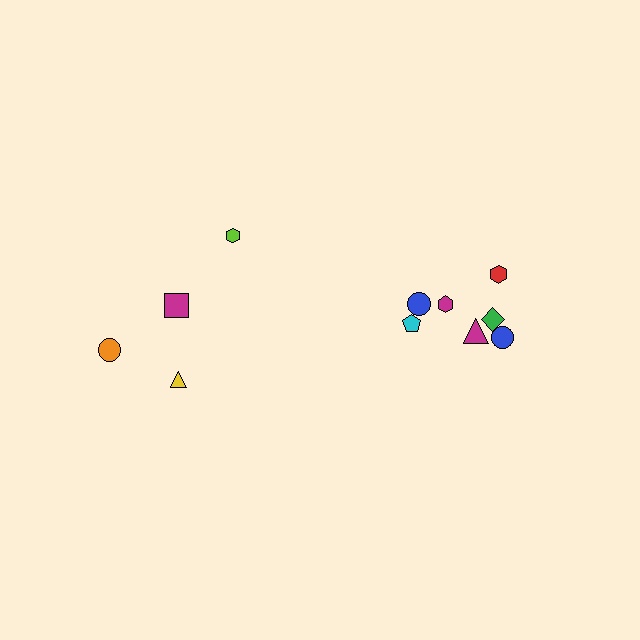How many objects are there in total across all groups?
There are 11 objects.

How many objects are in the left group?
There are 4 objects.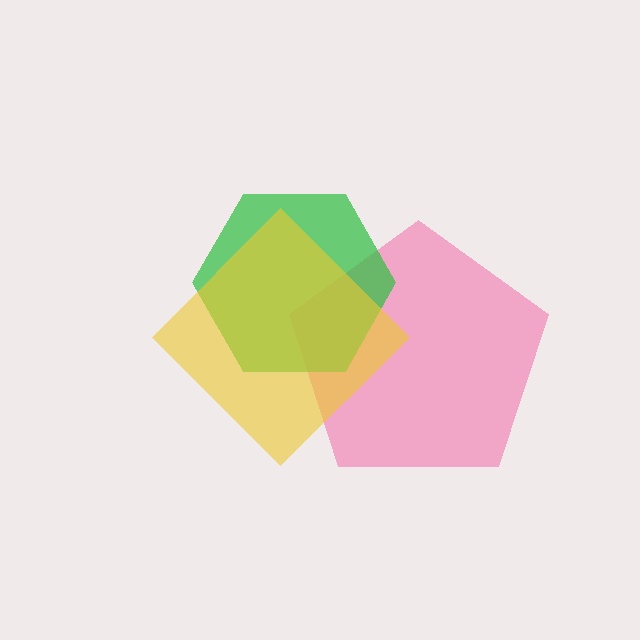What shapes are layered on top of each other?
The layered shapes are: a pink pentagon, a green hexagon, a yellow diamond.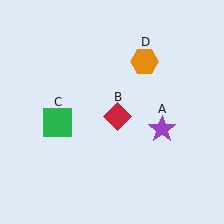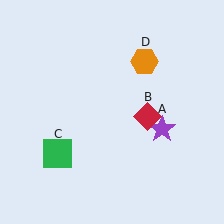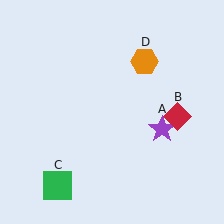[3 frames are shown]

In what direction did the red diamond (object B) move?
The red diamond (object B) moved right.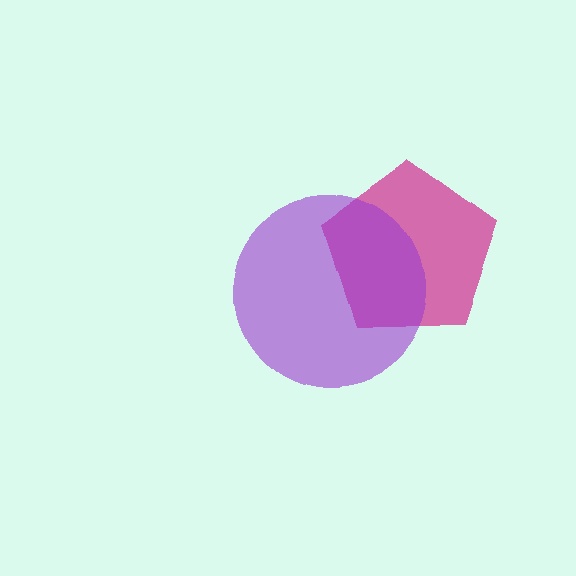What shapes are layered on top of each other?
The layered shapes are: a magenta pentagon, a purple circle.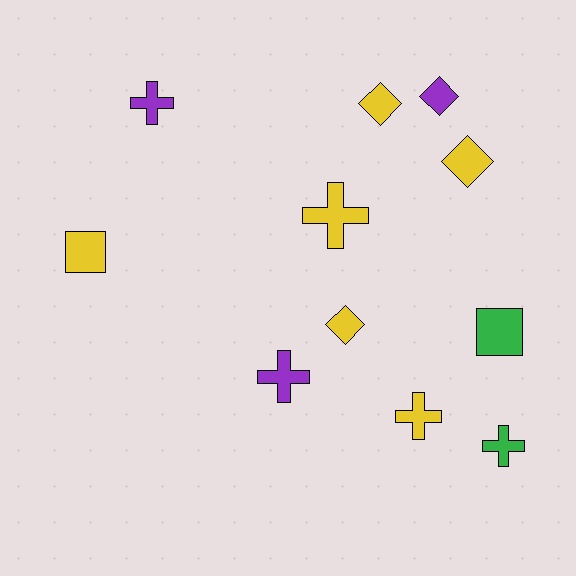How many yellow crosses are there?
There are 2 yellow crosses.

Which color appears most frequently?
Yellow, with 6 objects.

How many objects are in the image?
There are 11 objects.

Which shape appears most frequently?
Cross, with 5 objects.